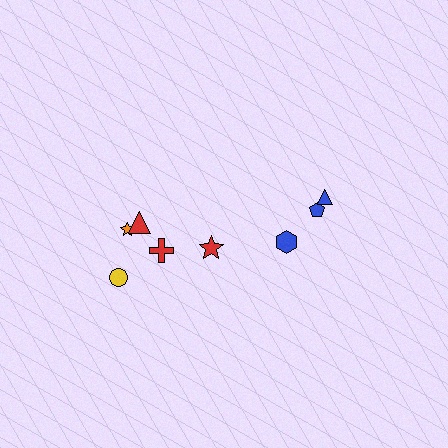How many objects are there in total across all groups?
There are 8 objects.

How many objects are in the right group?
There are 3 objects.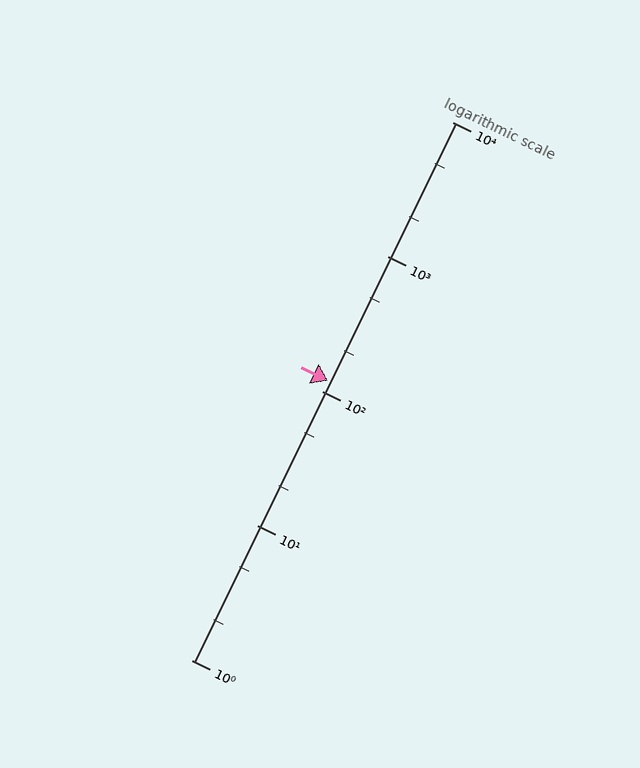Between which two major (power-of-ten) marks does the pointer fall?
The pointer is between 100 and 1000.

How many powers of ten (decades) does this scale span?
The scale spans 4 decades, from 1 to 10000.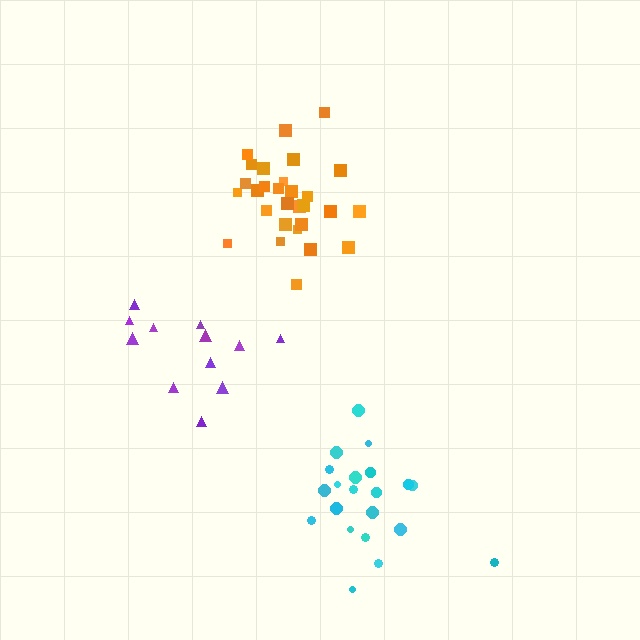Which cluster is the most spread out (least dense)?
Purple.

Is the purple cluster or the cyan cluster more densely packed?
Cyan.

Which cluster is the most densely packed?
Orange.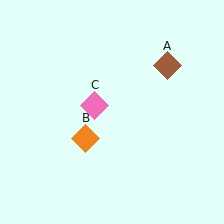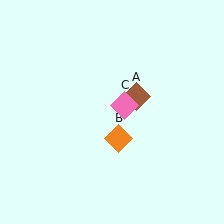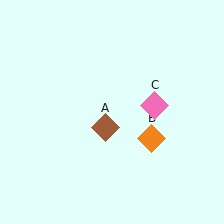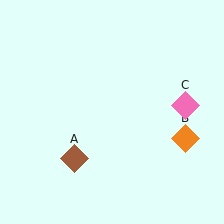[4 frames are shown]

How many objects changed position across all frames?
3 objects changed position: brown diamond (object A), orange diamond (object B), pink diamond (object C).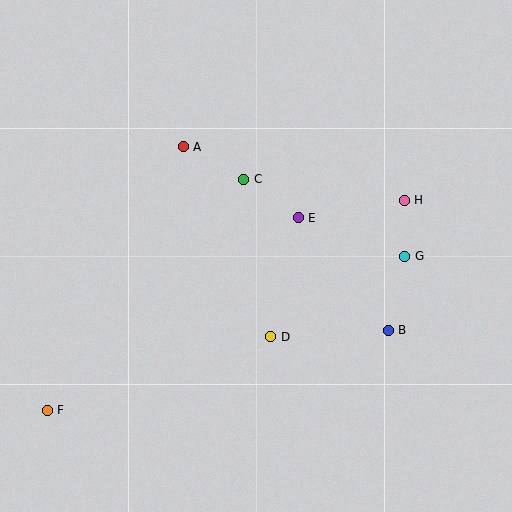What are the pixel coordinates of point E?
Point E is at (298, 218).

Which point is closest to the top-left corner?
Point A is closest to the top-left corner.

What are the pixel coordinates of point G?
Point G is at (404, 256).